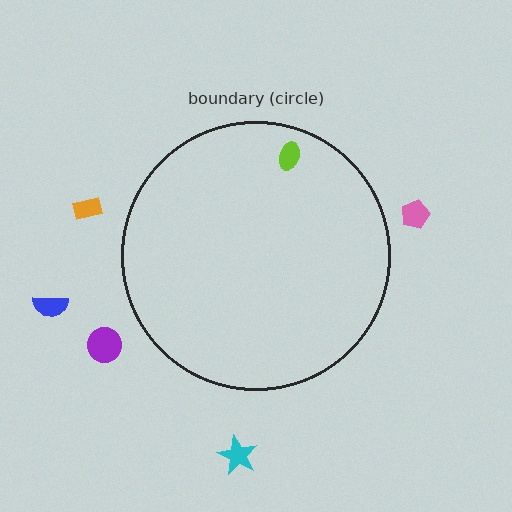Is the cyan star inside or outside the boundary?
Outside.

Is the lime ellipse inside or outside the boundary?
Inside.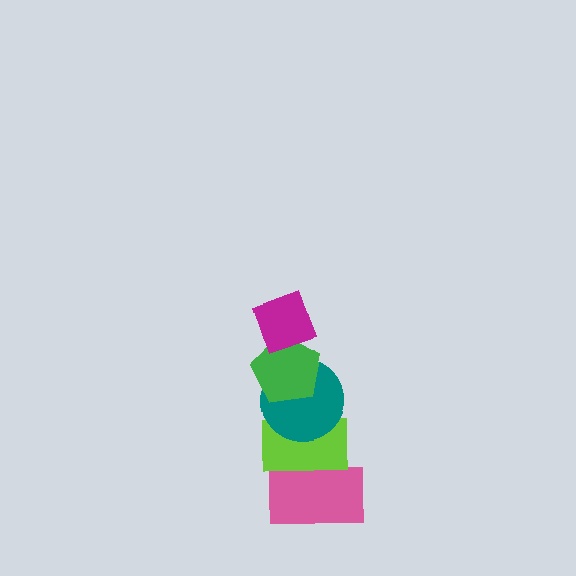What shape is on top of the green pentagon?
The magenta diamond is on top of the green pentagon.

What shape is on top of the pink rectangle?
The lime rectangle is on top of the pink rectangle.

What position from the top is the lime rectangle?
The lime rectangle is 4th from the top.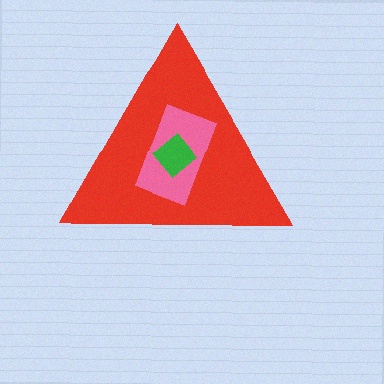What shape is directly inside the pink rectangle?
The green diamond.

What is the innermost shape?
The green diamond.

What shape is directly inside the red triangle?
The pink rectangle.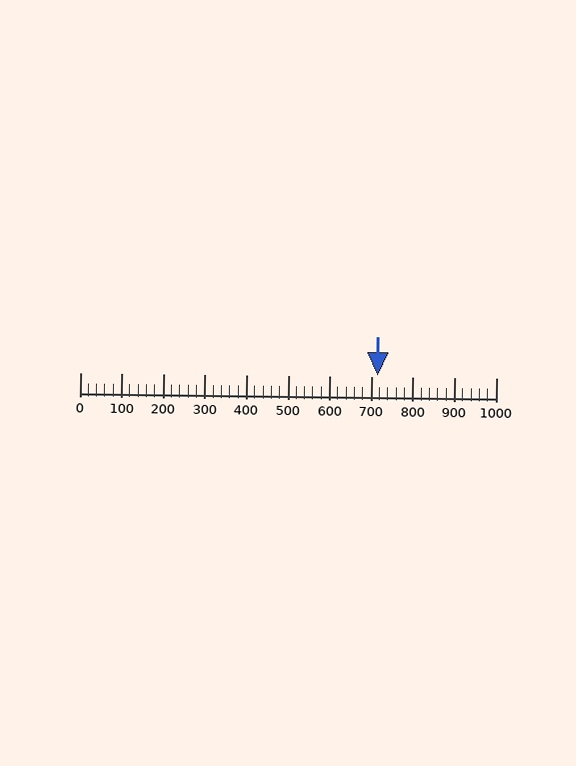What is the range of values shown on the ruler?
The ruler shows values from 0 to 1000.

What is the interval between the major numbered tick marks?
The major tick marks are spaced 100 units apart.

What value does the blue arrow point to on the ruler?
The blue arrow points to approximately 715.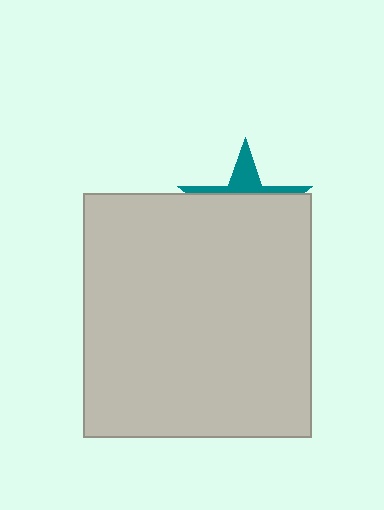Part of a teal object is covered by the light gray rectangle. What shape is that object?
It is a star.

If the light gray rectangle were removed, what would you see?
You would see the complete teal star.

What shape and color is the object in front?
The object in front is a light gray rectangle.